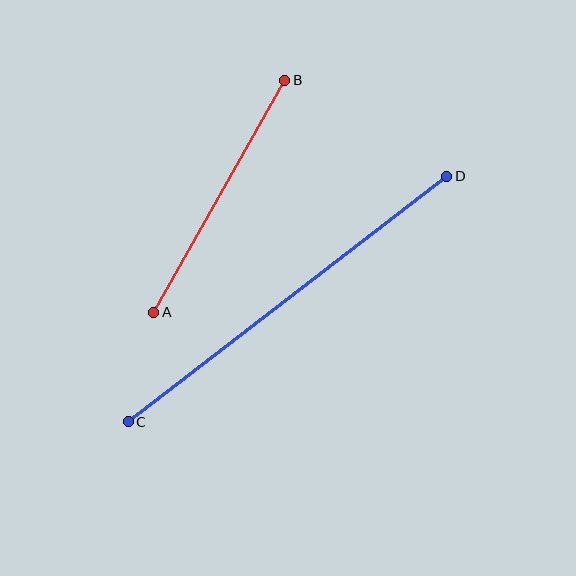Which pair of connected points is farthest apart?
Points C and D are farthest apart.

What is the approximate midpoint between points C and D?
The midpoint is at approximately (287, 299) pixels.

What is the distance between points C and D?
The distance is approximately 402 pixels.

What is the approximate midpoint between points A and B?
The midpoint is at approximately (219, 196) pixels.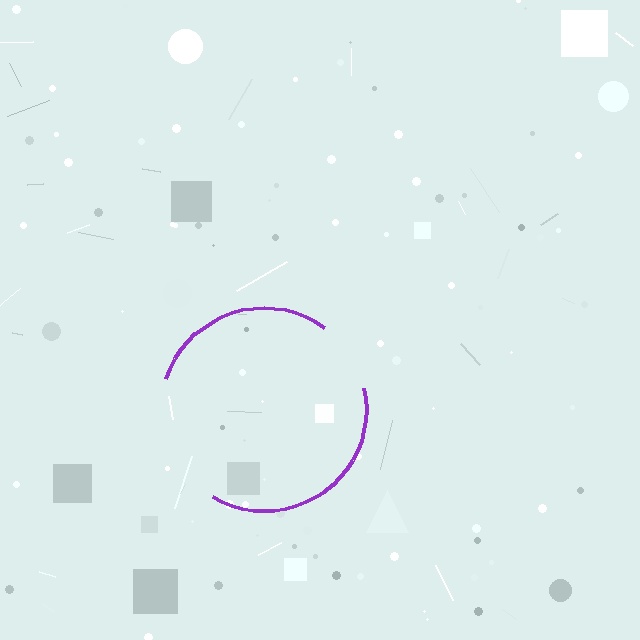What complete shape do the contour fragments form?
The contour fragments form a circle.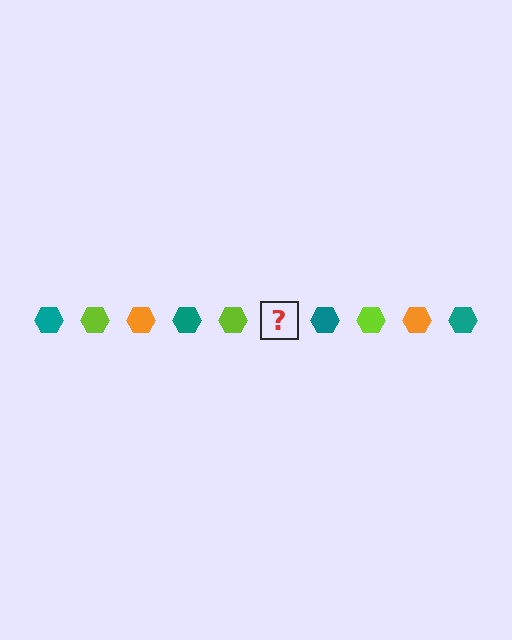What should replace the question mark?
The question mark should be replaced with an orange hexagon.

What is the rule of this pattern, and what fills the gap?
The rule is that the pattern cycles through teal, lime, orange hexagons. The gap should be filled with an orange hexagon.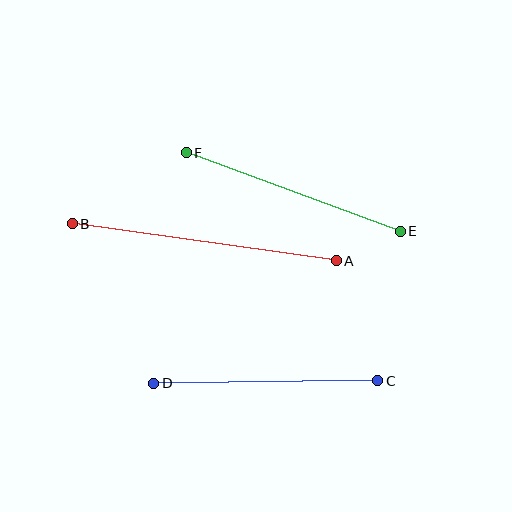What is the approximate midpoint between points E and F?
The midpoint is at approximately (293, 192) pixels.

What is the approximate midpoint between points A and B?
The midpoint is at approximately (204, 242) pixels.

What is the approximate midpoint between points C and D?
The midpoint is at approximately (266, 382) pixels.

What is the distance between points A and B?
The distance is approximately 266 pixels.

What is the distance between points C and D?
The distance is approximately 224 pixels.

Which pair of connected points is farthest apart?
Points A and B are farthest apart.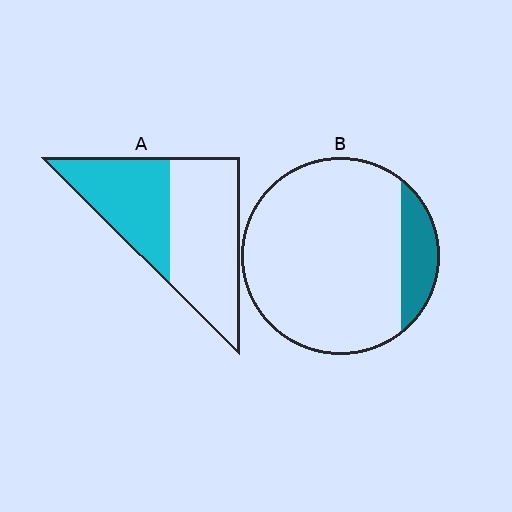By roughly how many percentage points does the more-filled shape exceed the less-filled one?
By roughly 30 percentage points (A over B).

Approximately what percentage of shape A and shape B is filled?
A is approximately 40% and B is approximately 15%.